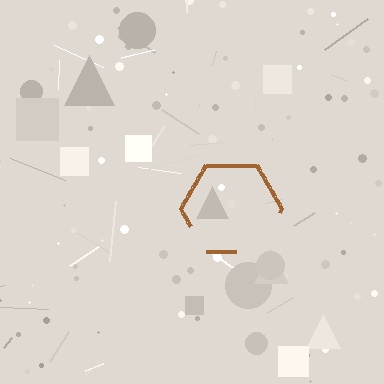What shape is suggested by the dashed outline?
The dashed outline suggests a hexagon.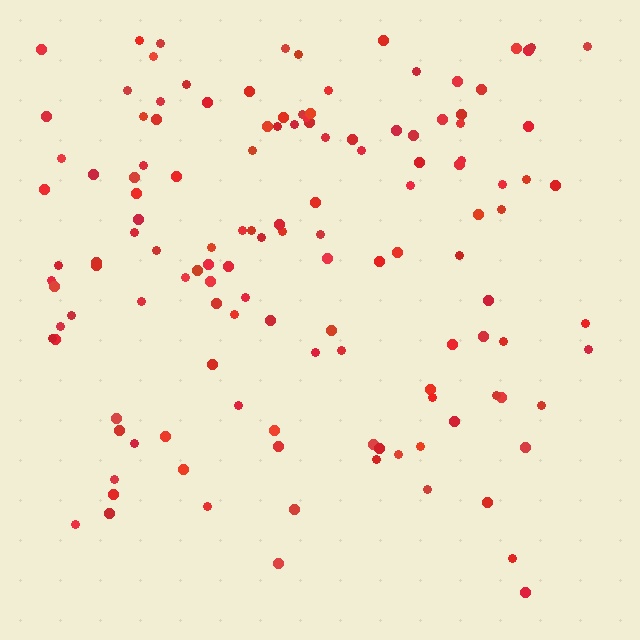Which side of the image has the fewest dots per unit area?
The bottom.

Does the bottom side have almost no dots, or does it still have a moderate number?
Still a moderate number, just noticeably fewer than the top.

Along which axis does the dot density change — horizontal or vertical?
Vertical.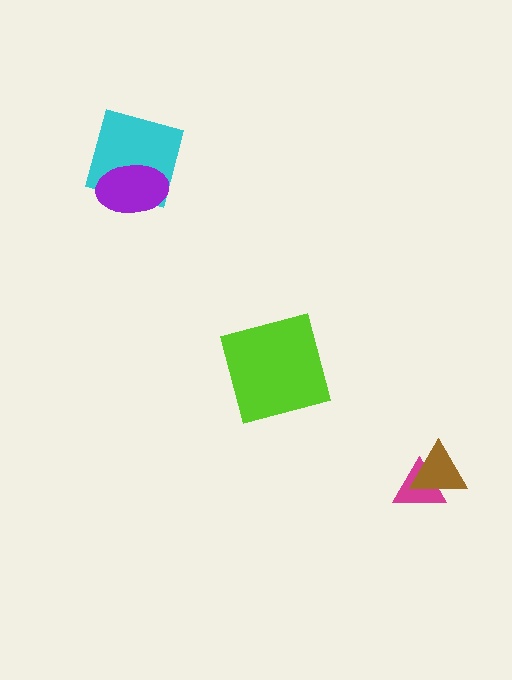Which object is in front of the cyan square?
The purple ellipse is in front of the cyan square.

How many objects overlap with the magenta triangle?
1 object overlaps with the magenta triangle.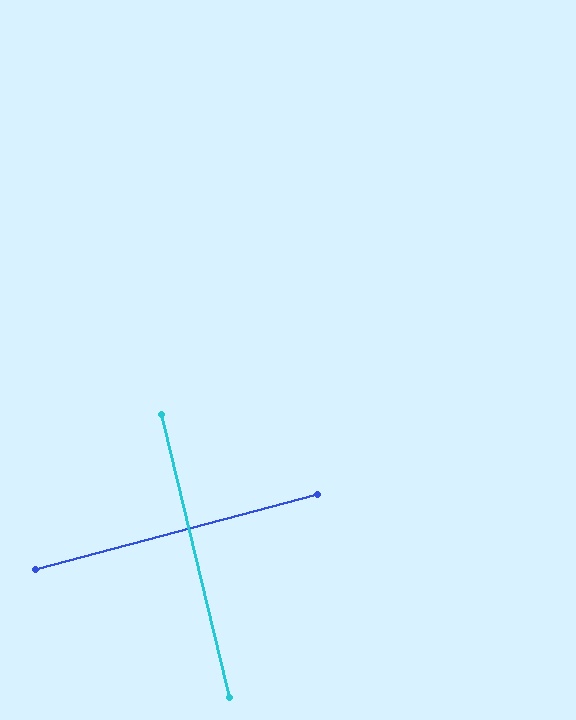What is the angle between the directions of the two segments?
Approximately 89 degrees.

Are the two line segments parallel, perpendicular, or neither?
Perpendicular — they meet at approximately 89°.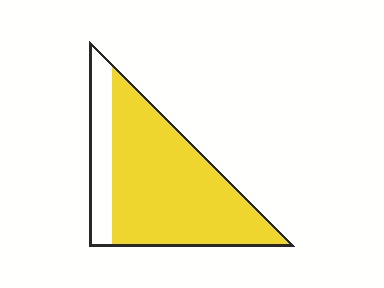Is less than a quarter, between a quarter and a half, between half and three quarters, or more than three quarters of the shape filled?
More than three quarters.